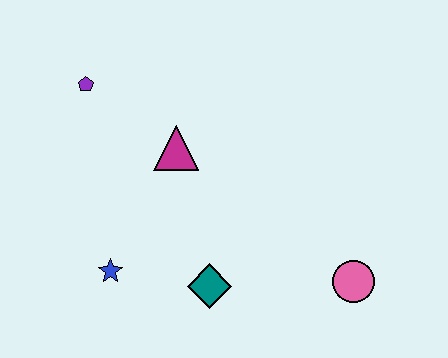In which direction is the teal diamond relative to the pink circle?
The teal diamond is to the left of the pink circle.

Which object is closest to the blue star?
The teal diamond is closest to the blue star.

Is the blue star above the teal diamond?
Yes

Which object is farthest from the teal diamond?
The purple pentagon is farthest from the teal diamond.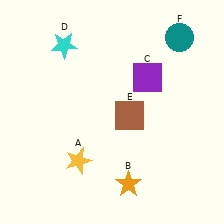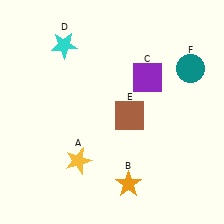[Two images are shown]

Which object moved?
The teal circle (F) moved down.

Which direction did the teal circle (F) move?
The teal circle (F) moved down.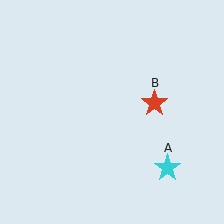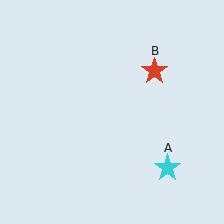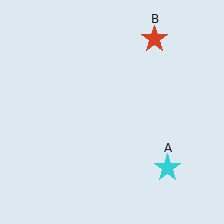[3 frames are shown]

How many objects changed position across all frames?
1 object changed position: red star (object B).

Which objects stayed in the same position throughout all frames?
Cyan star (object A) remained stationary.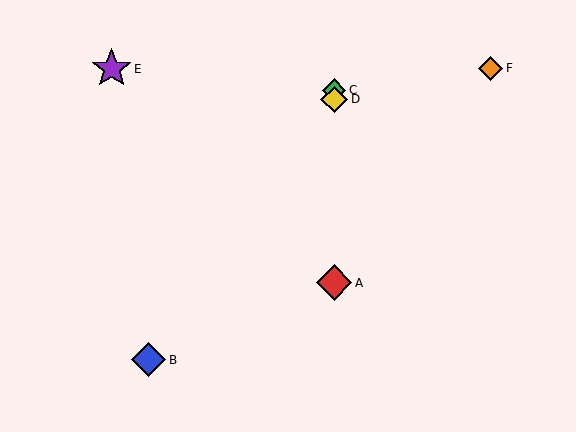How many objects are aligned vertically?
3 objects (A, C, D) are aligned vertically.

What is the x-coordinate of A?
Object A is at x≈334.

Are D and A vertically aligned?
Yes, both are at x≈334.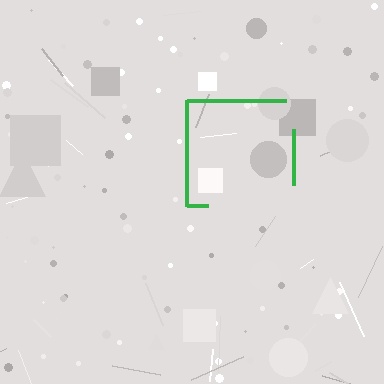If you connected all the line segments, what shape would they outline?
They would outline a square.